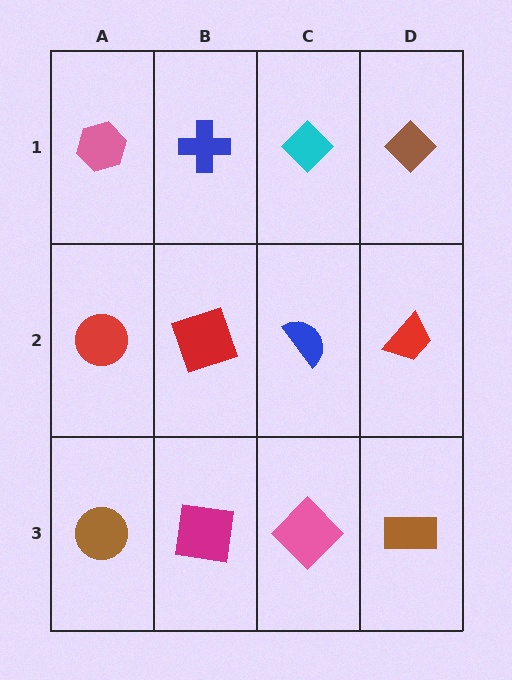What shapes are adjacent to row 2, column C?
A cyan diamond (row 1, column C), a pink diamond (row 3, column C), a red square (row 2, column B), a red trapezoid (row 2, column D).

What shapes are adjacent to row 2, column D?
A brown diamond (row 1, column D), a brown rectangle (row 3, column D), a blue semicircle (row 2, column C).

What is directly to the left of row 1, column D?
A cyan diamond.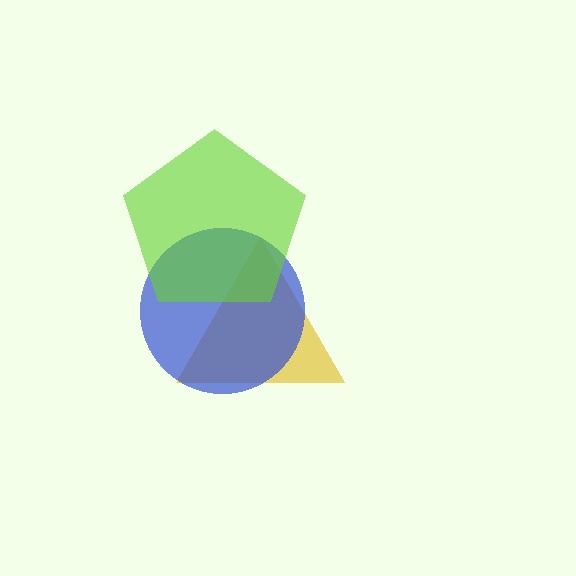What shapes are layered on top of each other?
The layered shapes are: a yellow triangle, a blue circle, a lime pentagon.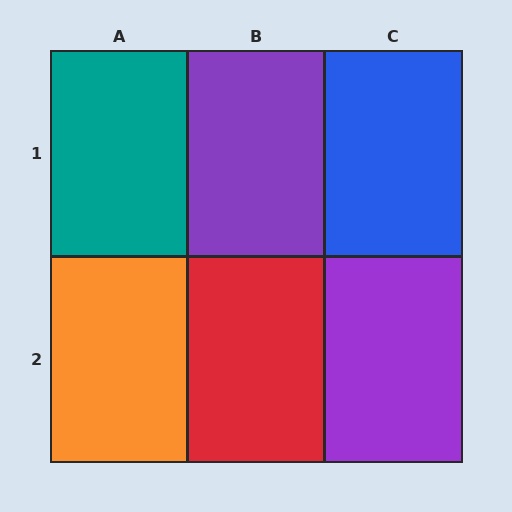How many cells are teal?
1 cell is teal.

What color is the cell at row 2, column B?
Red.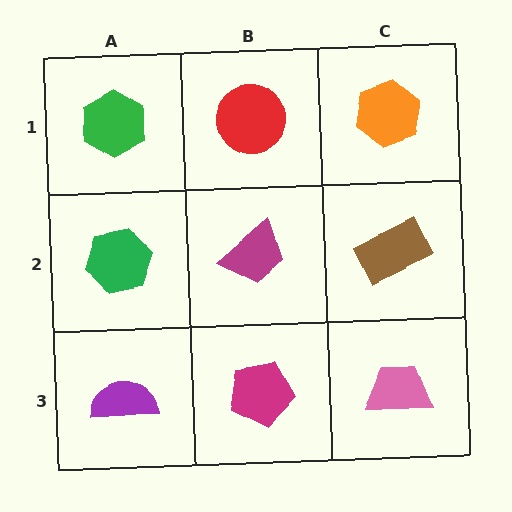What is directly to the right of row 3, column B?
A pink trapezoid.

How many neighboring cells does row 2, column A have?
3.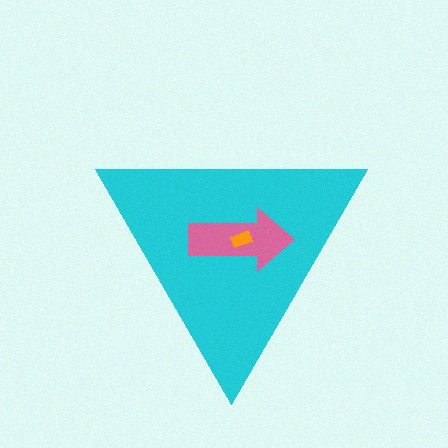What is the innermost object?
The orange rectangle.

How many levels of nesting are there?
3.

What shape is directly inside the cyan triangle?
The pink arrow.